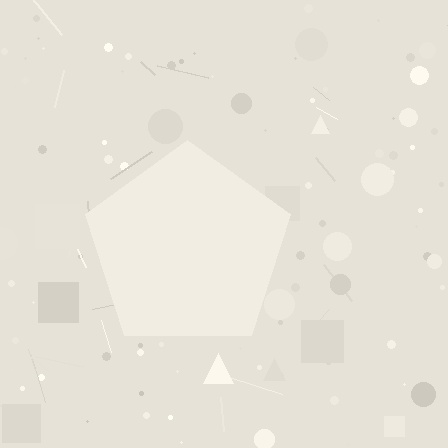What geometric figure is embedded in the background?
A pentagon is embedded in the background.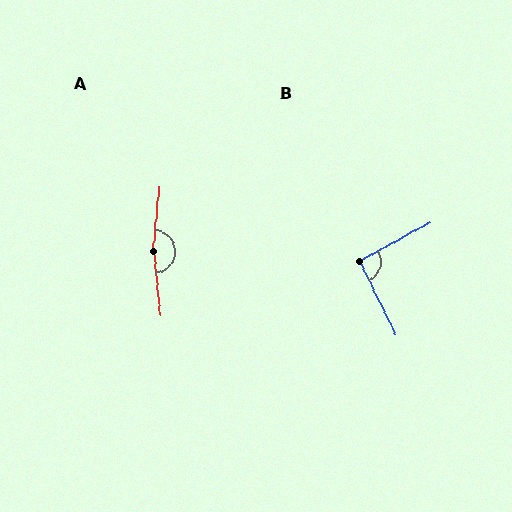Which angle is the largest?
A, at approximately 168 degrees.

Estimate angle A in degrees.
Approximately 168 degrees.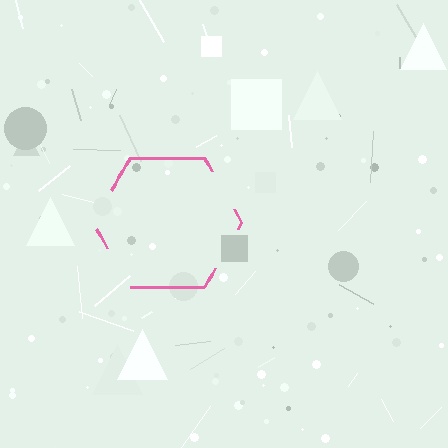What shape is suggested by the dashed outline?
The dashed outline suggests a hexagon.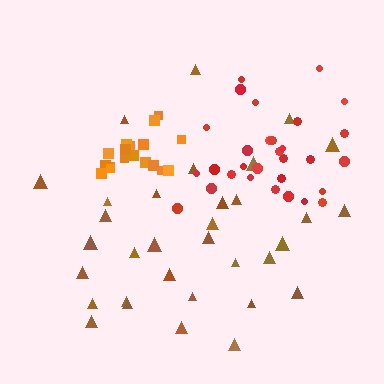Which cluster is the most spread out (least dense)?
Brown.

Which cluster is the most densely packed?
Orange.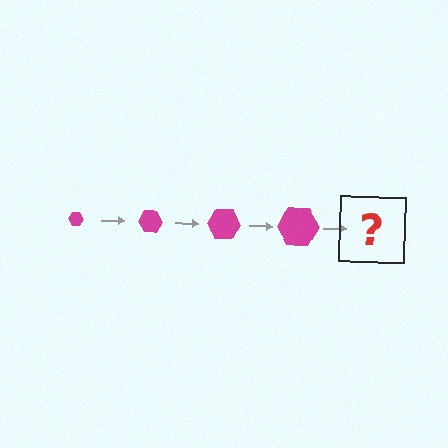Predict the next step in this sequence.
The next step is a magenta hexagon, larger than the previous one.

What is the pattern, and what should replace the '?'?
The pattern is that the hexagon gets progressively larger each step. The '?' should be a magenta hexagon, larger than the previous one.